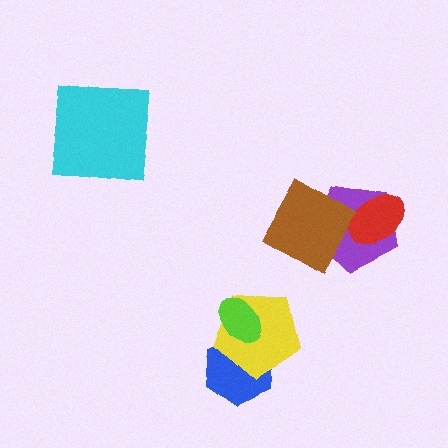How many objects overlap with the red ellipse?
2 objects overlap with the red ellipse.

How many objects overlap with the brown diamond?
2 objects overlap with the brown diamond.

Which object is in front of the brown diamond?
The red ellipse is in front of the brown diamond.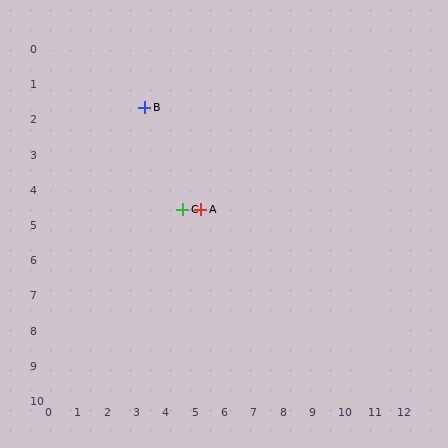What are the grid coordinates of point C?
Point C is at approximately (4.6, 4.6).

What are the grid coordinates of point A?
Point A is at approximately (5.2, 4.6).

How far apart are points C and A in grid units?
Points C and A are about 0.6 grid units apart.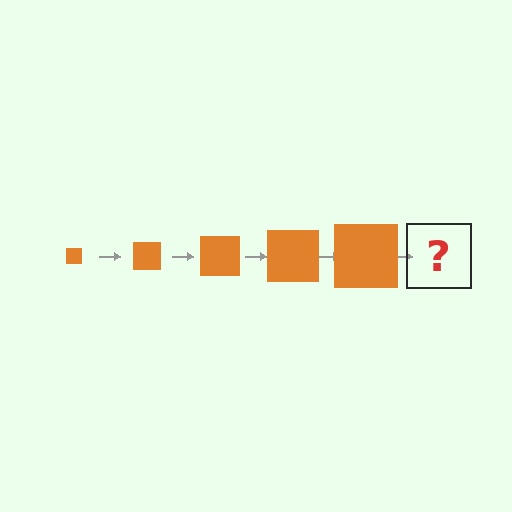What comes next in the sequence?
The next element should be an orange square, larger than the previous one.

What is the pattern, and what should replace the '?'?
The pattern is that the square gets progressively larger each step. The '?' should be an orange square, larger than the previous one.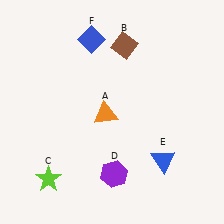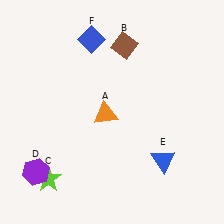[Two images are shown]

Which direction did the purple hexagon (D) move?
The purple hexagon (D) moved left.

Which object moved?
The purple hexagon (D) moved left.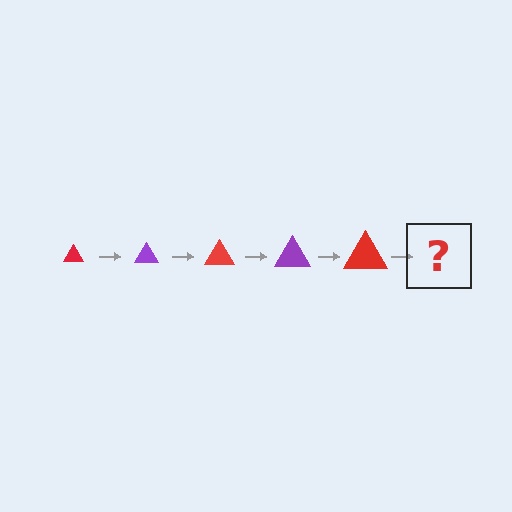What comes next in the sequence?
The next element should be a purple triangle, larger than the previous one.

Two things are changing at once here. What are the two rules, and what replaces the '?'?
The two rules are that the triangle grows larger each step and the color cycles through red and purple. The '?' should be a purple triangle, larger than the previous one.